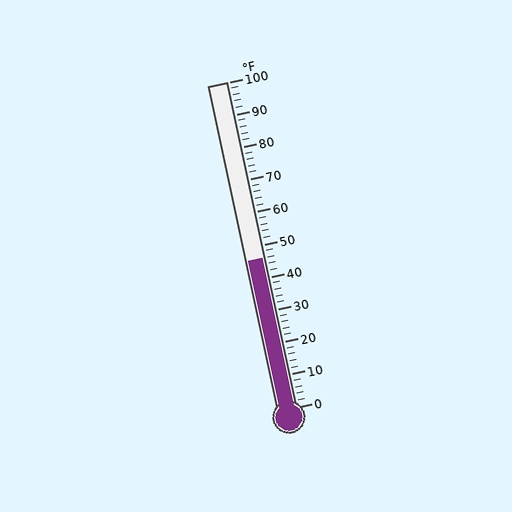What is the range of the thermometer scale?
The thermometer scale ranges from 0°F to 100°F.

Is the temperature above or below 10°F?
The temperature is above 10°F.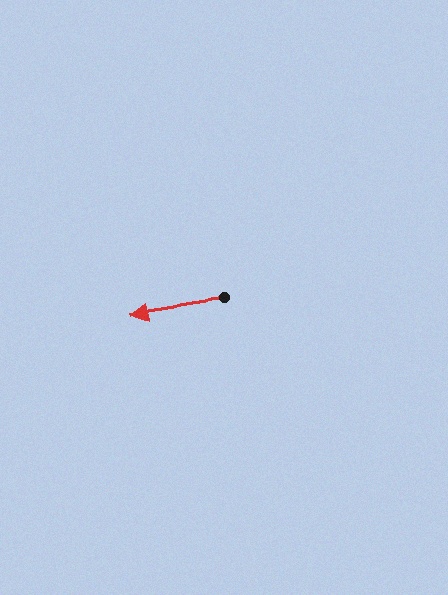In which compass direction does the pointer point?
West.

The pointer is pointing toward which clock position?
Roughly 9 o'clock.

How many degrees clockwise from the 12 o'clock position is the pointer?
Approximately 261 degrees.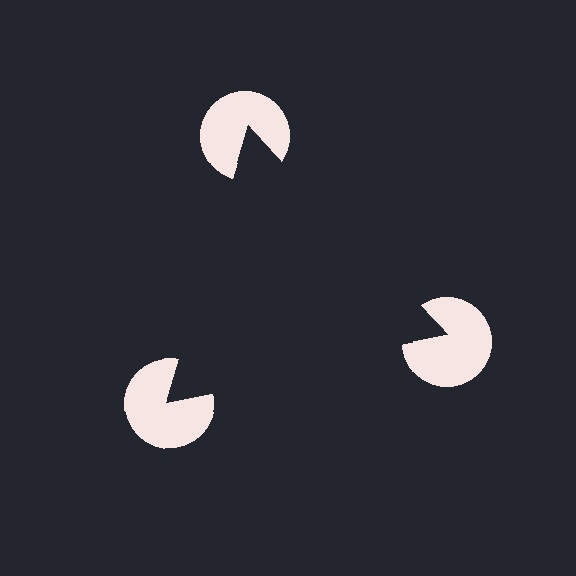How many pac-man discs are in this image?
There are 3 — one at each vertex of the illusory triangle.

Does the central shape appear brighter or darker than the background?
It typically appears slightly darker than the background, even though no actual brightness change is drawn.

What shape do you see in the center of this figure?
An illusory triangle — its edges are inferred from the aligned wedge cuts in the pac-man discs, not physically drawn.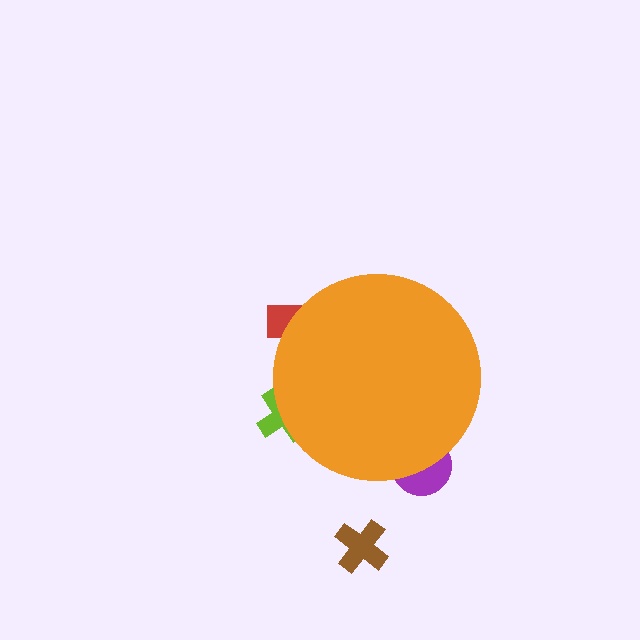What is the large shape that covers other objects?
An orange circle.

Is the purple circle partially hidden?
Yes, the purple circle is partially hidden behind the orange circle.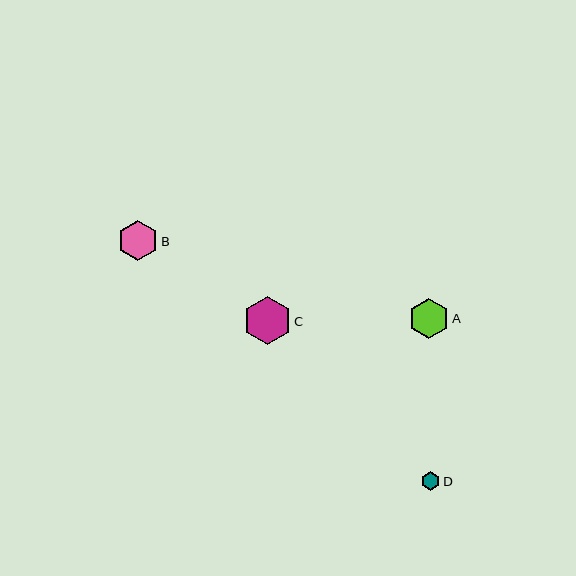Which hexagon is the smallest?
Hexagon D is the smallest with a size of approximately 19 pixels.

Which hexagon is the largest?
Hexagon C is the largest with a size of approximately 48 pixels.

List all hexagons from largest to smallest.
From largest to smallest: C, A, B, D.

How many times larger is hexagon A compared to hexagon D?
Hexagon A is approximately 2.1 times the size of hexagon D.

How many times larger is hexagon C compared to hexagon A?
Hexagon C is approximately 1.2 times the size of hexagon A.